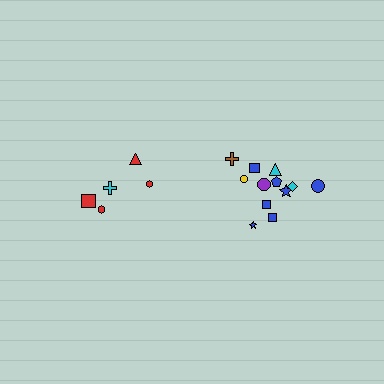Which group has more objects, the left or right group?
The right group.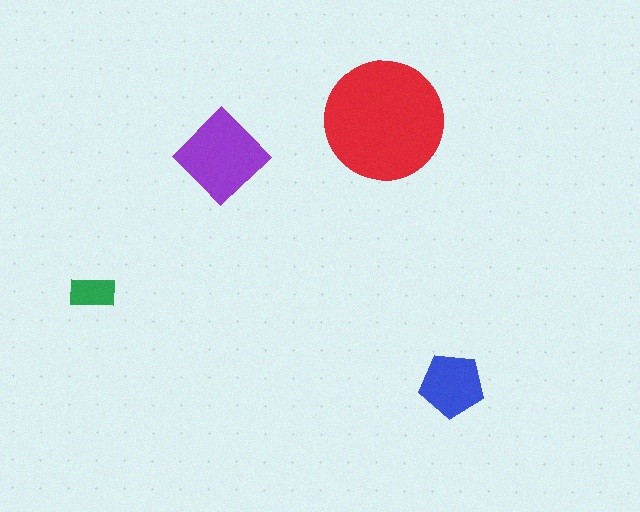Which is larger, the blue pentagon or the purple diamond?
The purple diamond.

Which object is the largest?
The red circle.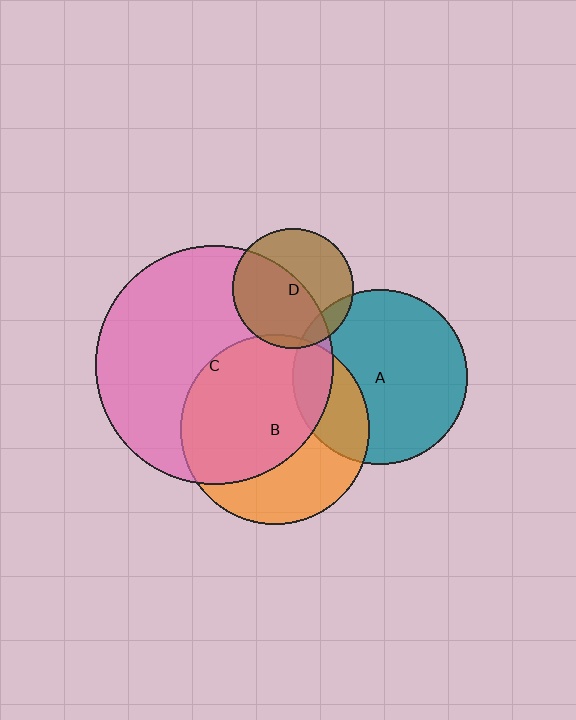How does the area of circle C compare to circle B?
Approximately 1.6 times.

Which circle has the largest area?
Circle C (pink).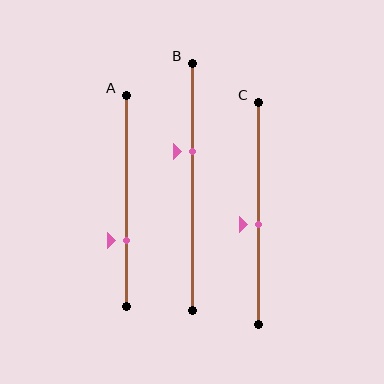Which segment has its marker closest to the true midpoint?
Segment C has its marker closest to the true midpoint.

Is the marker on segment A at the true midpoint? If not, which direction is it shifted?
No, the marker on segment A is shifted downward by about 19% of the segment length.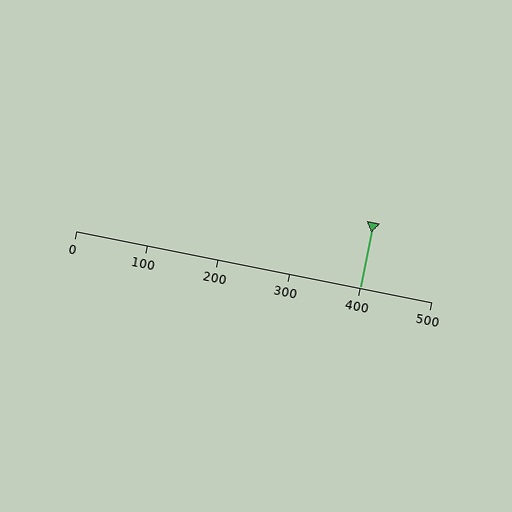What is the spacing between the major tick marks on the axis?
The major ticks are spaced 100 apart.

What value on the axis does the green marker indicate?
The marker indicates approximately 400.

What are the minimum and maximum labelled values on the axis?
The axis runs from 0 to 500.